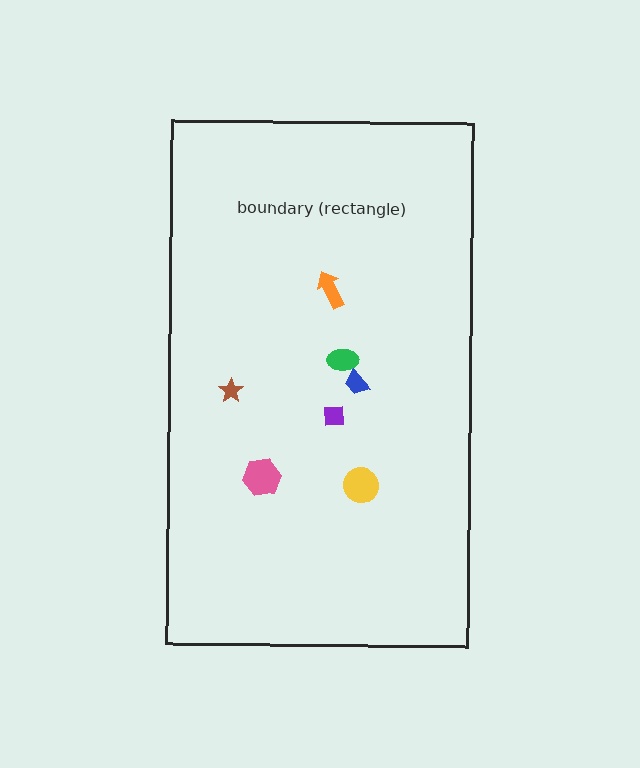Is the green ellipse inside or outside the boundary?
Inside.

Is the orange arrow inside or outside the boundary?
Inside.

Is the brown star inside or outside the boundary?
Inside.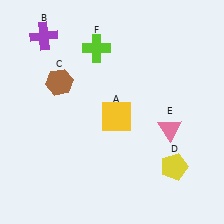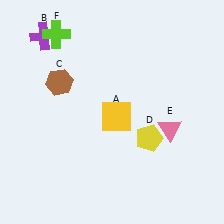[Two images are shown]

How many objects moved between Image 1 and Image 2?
2 objects moved between the two images.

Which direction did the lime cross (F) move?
The lime cross (F) moved left.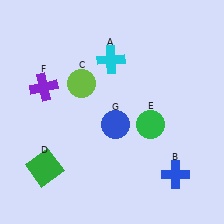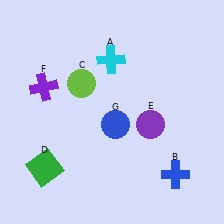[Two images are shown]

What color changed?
The circle (E) changed from green in Image 1 to purple in Image 2.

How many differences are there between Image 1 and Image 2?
There is 1 difference between the two images.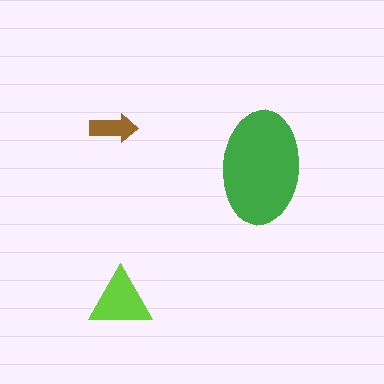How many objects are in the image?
There are 3 objects in the image.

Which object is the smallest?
The brown arrow.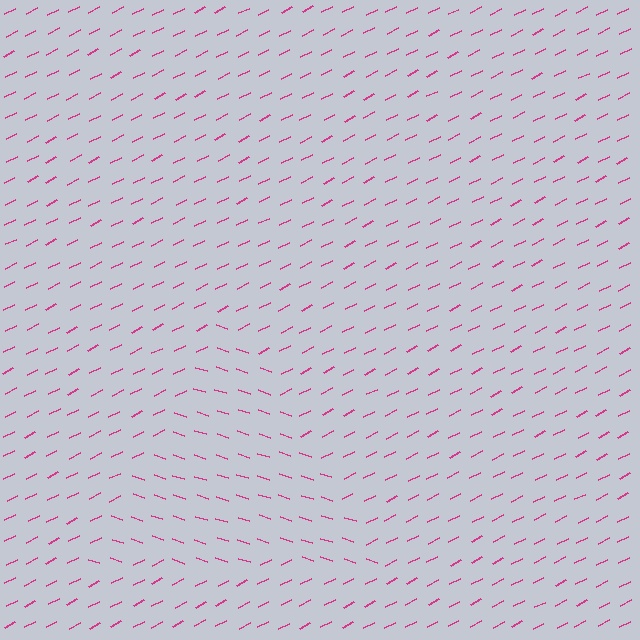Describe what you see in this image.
The image is filled with small magenta line segments. A triangle region in the image has lines oriented differently from the surrounding lines, creating a visible texture boundary.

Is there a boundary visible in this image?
Yes, there is a texture boundary formed by a change in line orientation.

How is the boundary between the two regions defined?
The boundary is defined purely by a change in line orientation (approximately 45 degrees difference). All lines are the same color and thickness.